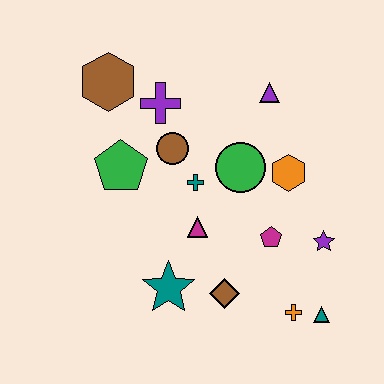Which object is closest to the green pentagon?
The brown circle is closest to the green pentagon.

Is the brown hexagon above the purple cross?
Yes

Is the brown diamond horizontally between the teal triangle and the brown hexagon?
Yes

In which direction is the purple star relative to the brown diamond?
The purple star is to the right of the brown diamond.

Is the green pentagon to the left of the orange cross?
Yes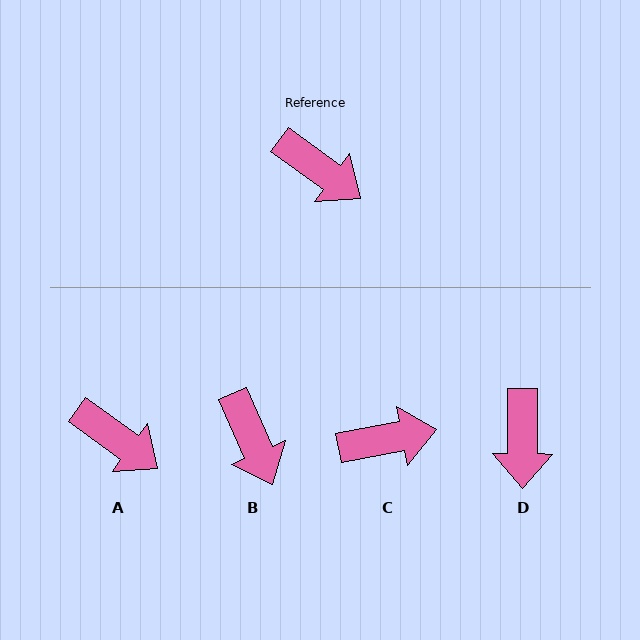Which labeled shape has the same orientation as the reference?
A.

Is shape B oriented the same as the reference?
No, it is off by about 31 degrees.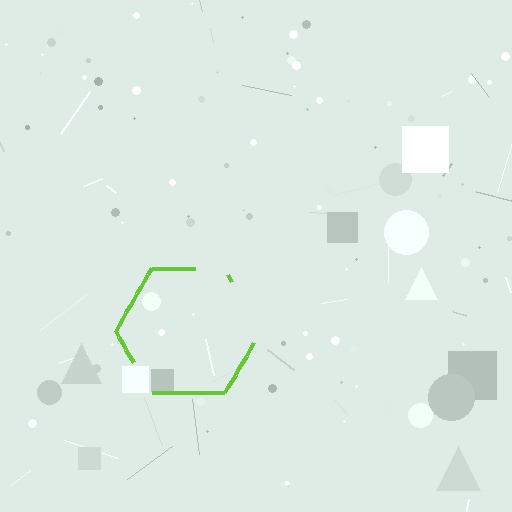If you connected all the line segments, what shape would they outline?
They would outline a hexagon.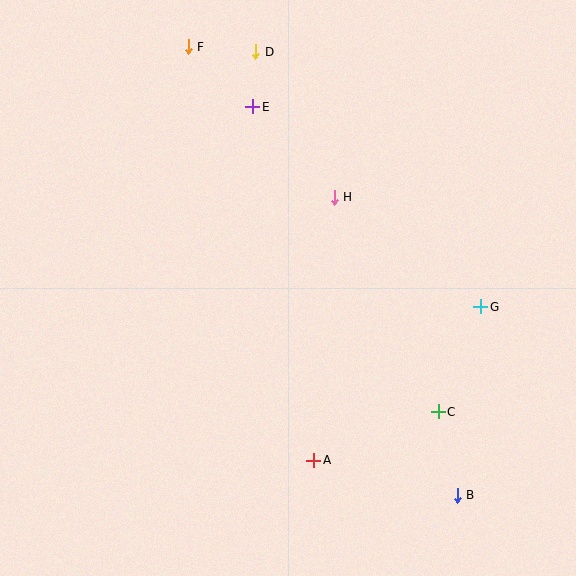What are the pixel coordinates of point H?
Point H is at (334, 197).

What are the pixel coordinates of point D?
Point D is at (256, 52).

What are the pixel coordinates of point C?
Point C is at (438, 412).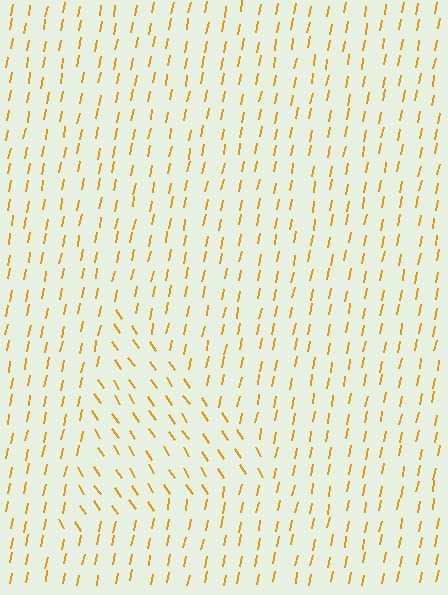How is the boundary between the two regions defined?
The boundary is defined purely by a change in line orientation (approximately 45 degrees difference). All lines are the same color and thickness.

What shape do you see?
I see a triangle.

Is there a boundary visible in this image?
Yes, there is a texture boundary formed by a change in line orientation.